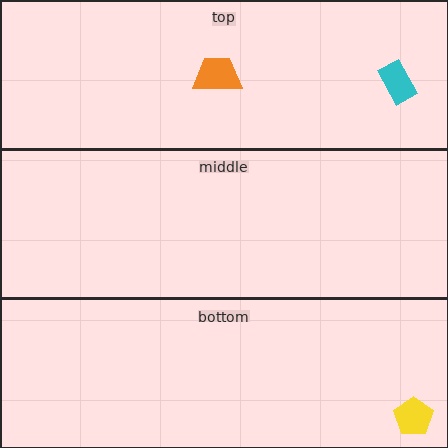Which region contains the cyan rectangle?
The top region.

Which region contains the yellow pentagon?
The bottom region.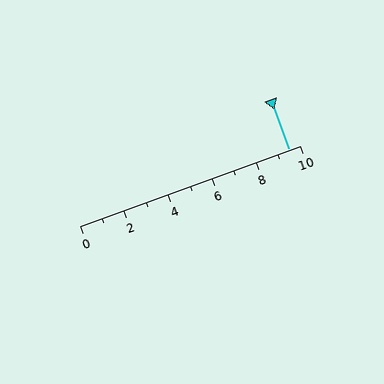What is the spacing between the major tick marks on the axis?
The major ticks are spaced 2 apart.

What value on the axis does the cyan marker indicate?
The marker indicates approximately 9.5.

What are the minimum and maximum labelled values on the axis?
The axis runs from 0 to 10.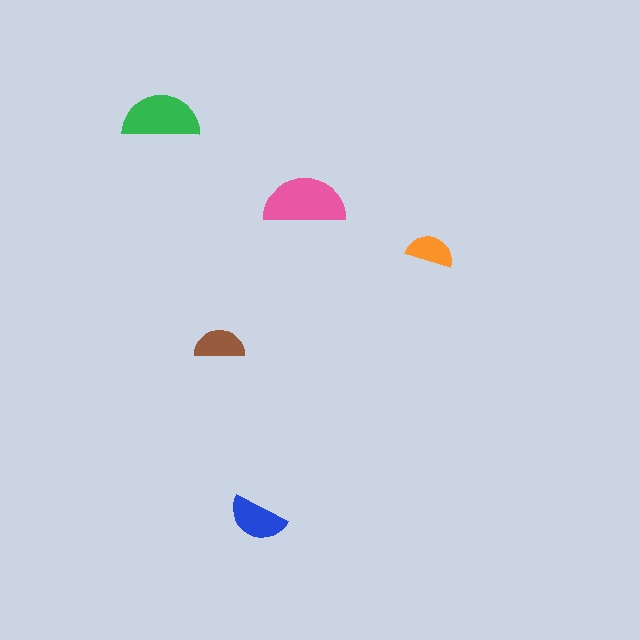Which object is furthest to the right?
The orange semicircle is rightmost.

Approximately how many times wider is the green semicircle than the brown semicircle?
About 1.5 times wider.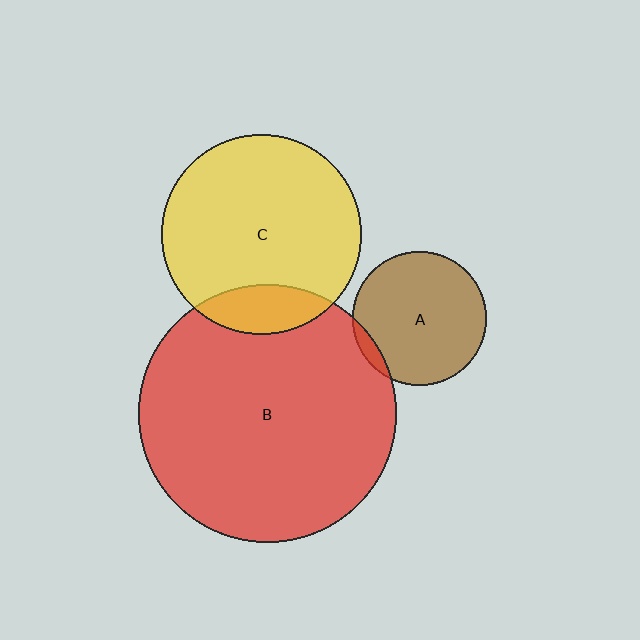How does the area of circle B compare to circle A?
Approximately 3.7 times.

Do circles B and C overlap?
Yes.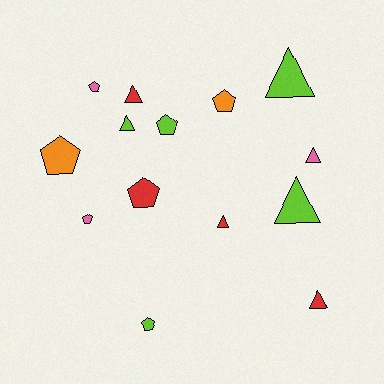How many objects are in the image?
There are 14 objects.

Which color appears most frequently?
Lime, with 5 objects.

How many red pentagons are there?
There is 1 red pentagon.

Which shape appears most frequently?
Pentagon, with 7 objects.